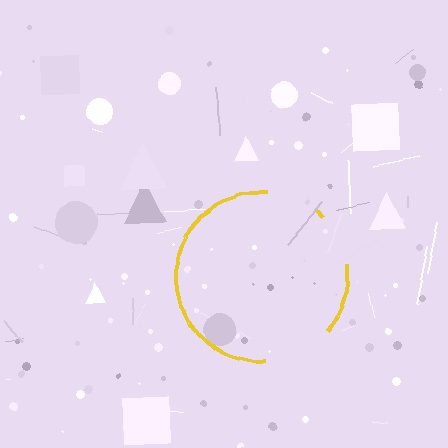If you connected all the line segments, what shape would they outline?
They would outline a circle.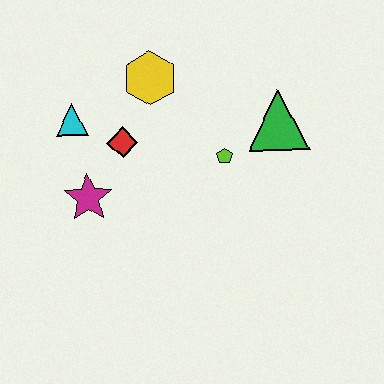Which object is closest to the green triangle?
The lime pentagon is closest to the green triangle.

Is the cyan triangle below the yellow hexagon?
Yes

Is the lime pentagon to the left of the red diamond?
No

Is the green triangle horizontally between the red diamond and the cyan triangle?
No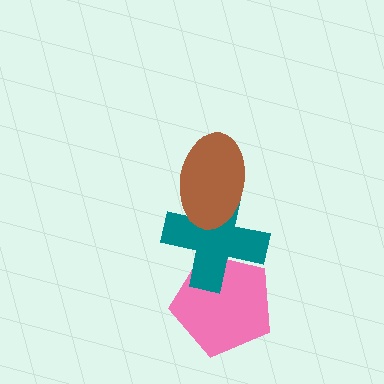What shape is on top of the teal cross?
The brown ellipse is on top of the teal cross.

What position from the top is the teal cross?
The teal cross is 2nd from the top.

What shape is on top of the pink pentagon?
The teal cross is on top of the pink pentagon.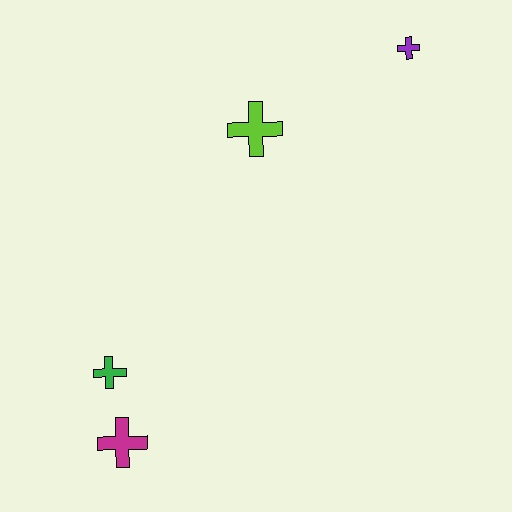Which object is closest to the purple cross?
The lime cross is closest to the purple cross.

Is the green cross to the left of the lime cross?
Yes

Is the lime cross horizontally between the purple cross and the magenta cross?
Yes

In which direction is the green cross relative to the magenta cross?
The green cross is above the magenta cross.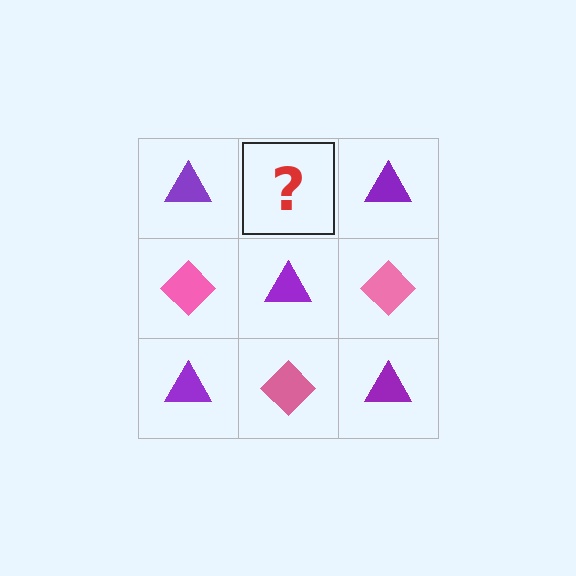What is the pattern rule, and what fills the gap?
The rule is that it alternates purple triangle and pink diamond in a checkerboard pattern. The gap should be filled with a pink diamond.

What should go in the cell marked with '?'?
The missing cell should contain a pink diamond.